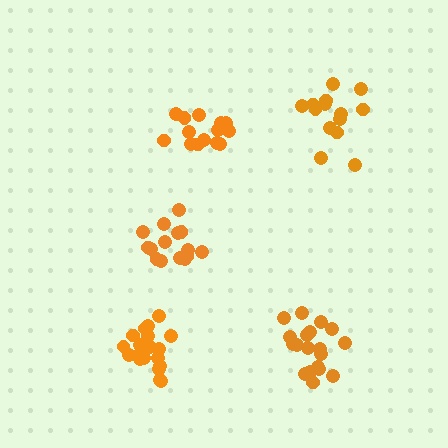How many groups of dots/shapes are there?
There are 5 groups.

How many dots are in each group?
Group 1: 15 dots, Group 2: 14 dots, Group 3: 14 dots, Group 4: 20 dots, Group 5: 19 dots (82 total).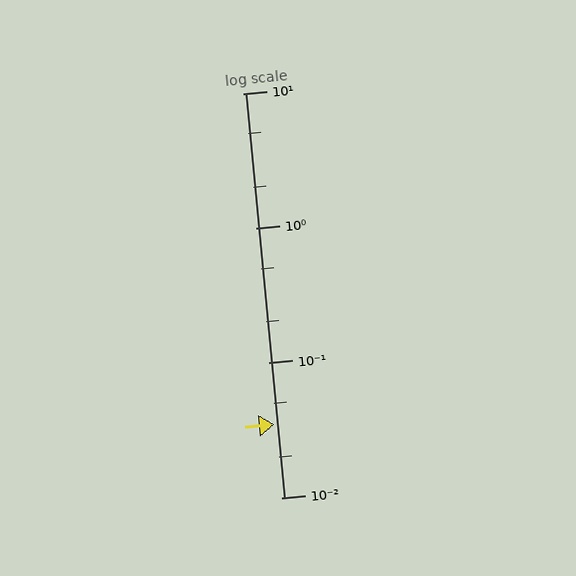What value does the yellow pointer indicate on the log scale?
The pointer indicates approximately 0.035.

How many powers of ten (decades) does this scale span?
The scale spans 3 decades, from 0.01 to 10.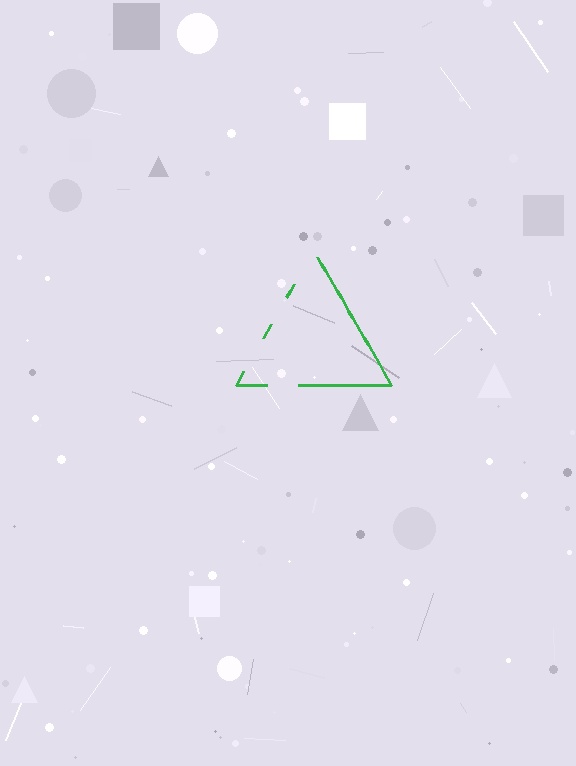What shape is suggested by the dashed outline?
The dashed outline suggests a triangle.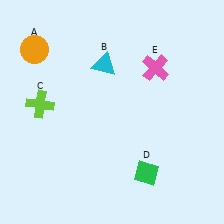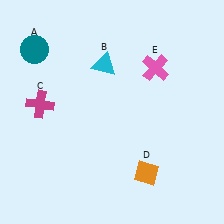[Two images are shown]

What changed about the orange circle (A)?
In Image 1, A is orange. In Image 2, it changed to teal.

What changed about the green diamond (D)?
In Image 1, D is green. In Image 2, it changed to orange.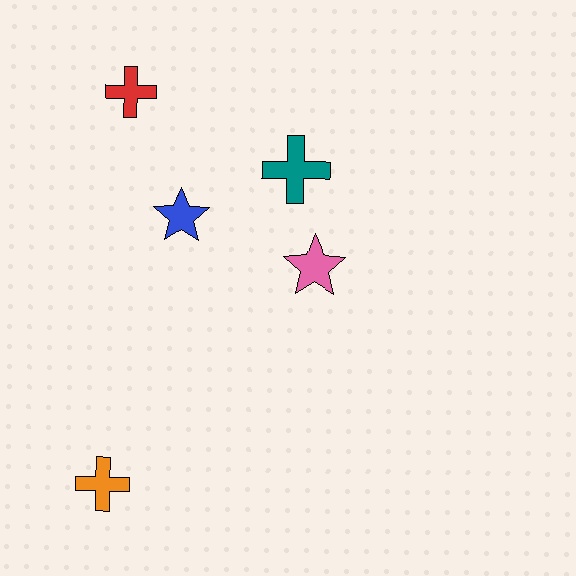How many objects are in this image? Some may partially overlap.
There are 5 objects.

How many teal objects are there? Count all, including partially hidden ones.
There is 1 teal object.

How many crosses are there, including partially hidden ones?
There are 3 crosses.